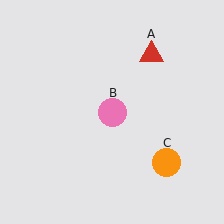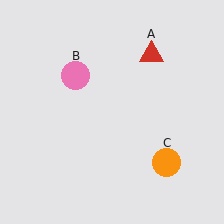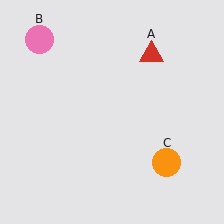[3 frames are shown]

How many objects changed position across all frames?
1 object changed position: pink circle (object B).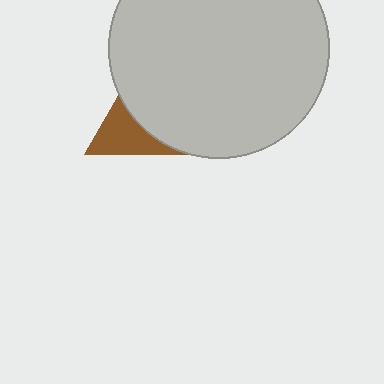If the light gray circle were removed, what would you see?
You would see the complete brown triangle.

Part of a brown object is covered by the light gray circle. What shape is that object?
It is a triangle.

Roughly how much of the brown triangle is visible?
About half of it is visible (roughly 46%).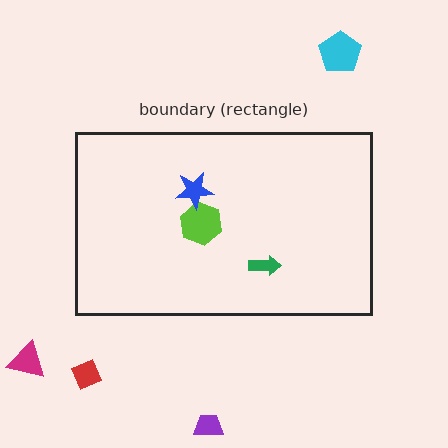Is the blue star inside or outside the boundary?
Inside.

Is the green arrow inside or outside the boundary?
Inside.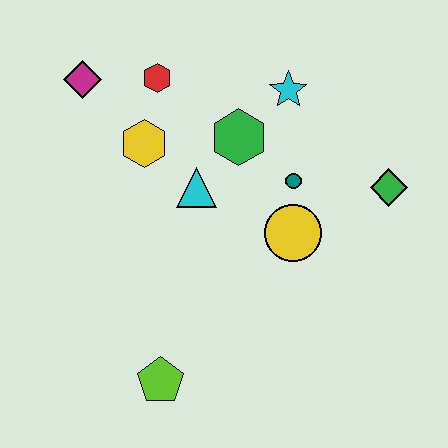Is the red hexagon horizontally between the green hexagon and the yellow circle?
No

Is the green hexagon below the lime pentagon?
No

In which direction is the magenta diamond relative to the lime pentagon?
The magenta diamond is above the lime pentagon.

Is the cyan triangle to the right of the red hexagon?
Yes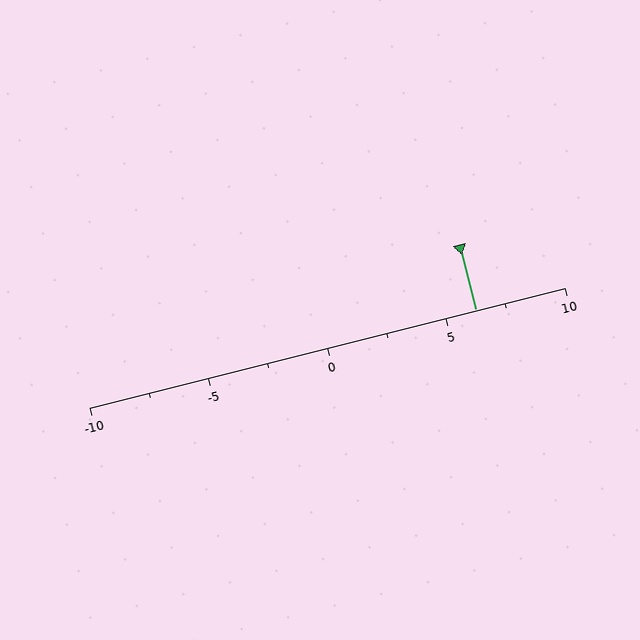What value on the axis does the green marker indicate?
The marker indicates approximately 6.2.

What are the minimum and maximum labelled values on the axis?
The axis runs from -10 to 10.